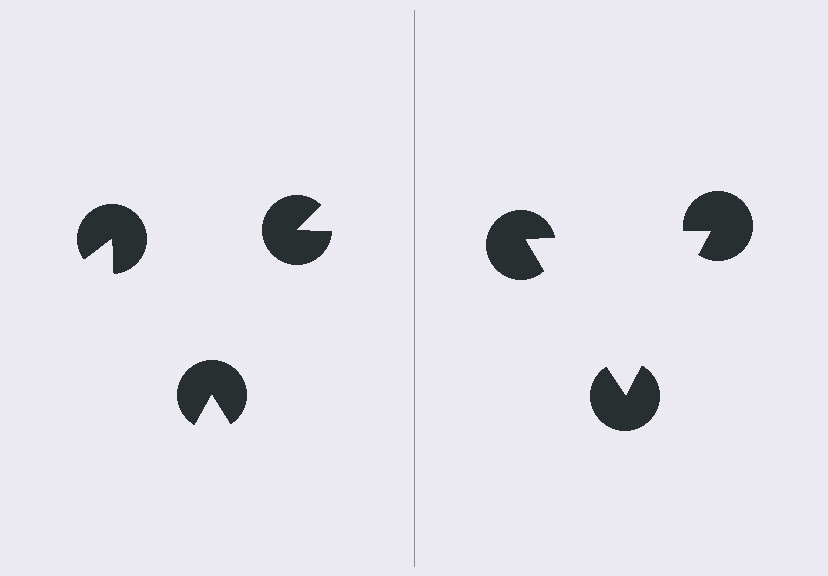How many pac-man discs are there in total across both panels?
6 — 3 on each side.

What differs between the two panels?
The pac-man discs are positioned identically on both sides; only the wedge orientations differ. On the right they align to a triangle; on the left they are misaligned.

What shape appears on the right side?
An illusory triangle.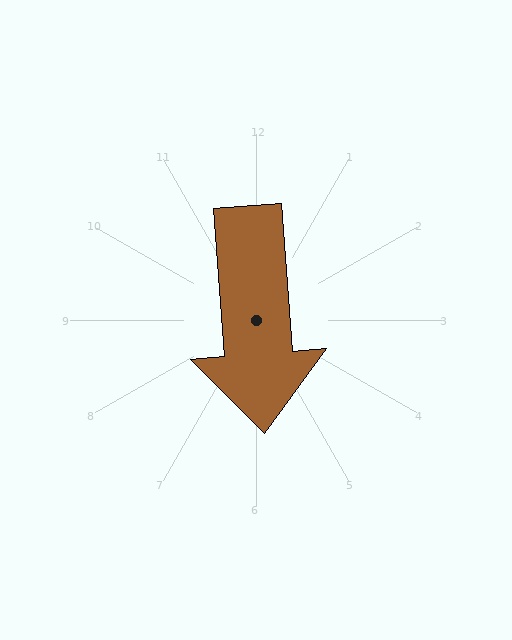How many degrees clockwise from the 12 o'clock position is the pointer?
Approximately 176 degrees.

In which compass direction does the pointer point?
South.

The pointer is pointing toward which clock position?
Roughly 6 o'clock.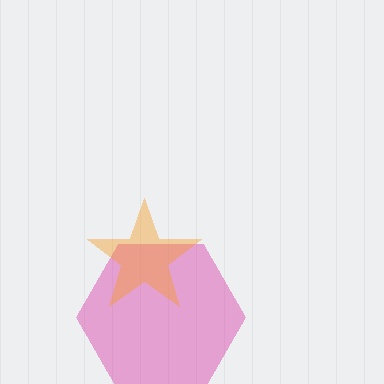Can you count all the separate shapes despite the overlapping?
Yes, there are 2 separate shapes.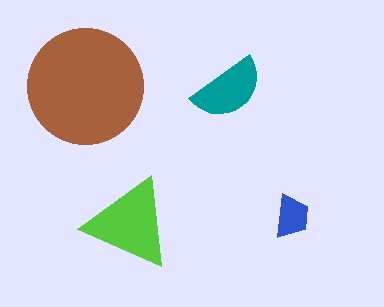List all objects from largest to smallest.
The brown circle, the lime triangle, the teal semicircle, the blue trapezoid.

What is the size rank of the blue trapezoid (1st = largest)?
4th.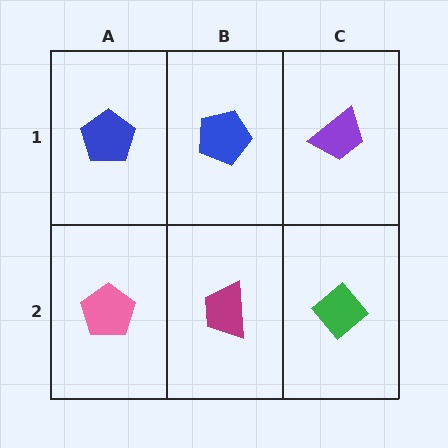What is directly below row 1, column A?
A pink pentagon.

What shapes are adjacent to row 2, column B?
A blue pentagon (row 1, column B), a pink pentagon (row 2, column A), a green diamond (row 2, column C).